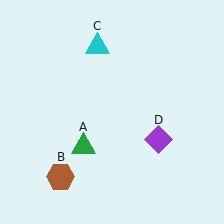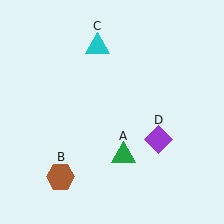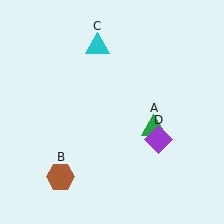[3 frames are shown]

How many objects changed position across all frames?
1 object changed position: green triangle (object A).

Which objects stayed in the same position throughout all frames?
Brown hexagon (object B) and cyan triangle (object C) and purple diamond (object D) remained stationary.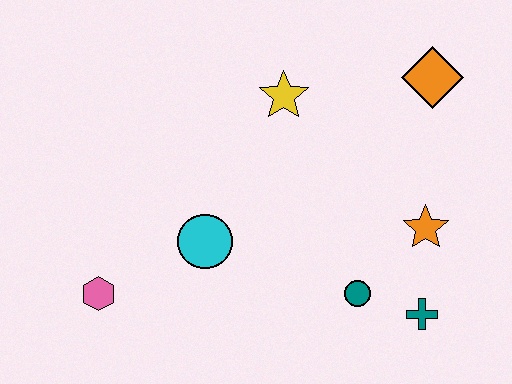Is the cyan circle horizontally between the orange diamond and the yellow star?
No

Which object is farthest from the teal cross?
The pink hexagon is farthest from the teal cross.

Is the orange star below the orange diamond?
Yes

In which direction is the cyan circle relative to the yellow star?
The cyan circle is below the yellow star.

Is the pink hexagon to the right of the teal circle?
No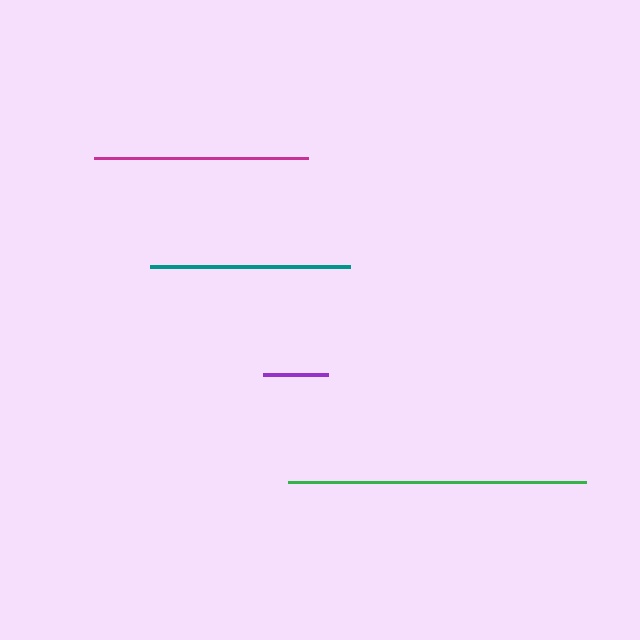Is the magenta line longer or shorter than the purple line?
The magenta line is longer than the purple line.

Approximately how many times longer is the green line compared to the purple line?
The green line is approximately 4.6 times the length of the purple line.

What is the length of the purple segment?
The purple segment is approximately 65 pixels long.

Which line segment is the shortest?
The purple line is the shortest at approximately 65 pixels.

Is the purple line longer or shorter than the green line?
The green line is longer than the purple line.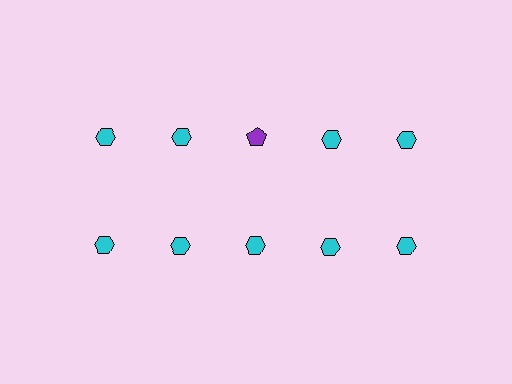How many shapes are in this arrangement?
There are 10 shapes arranged in a grid pattern.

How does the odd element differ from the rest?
It differs in both color (purple instead of cyan) and shape (pentagon instead of hexagon).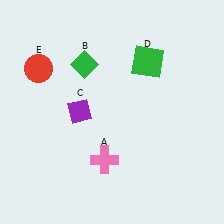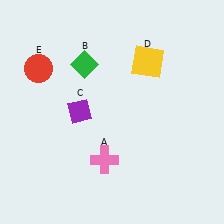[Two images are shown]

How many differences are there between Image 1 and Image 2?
There is 1 difference between the two images.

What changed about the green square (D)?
In Image 1, D is green. In Image 2, it changed to yellow.